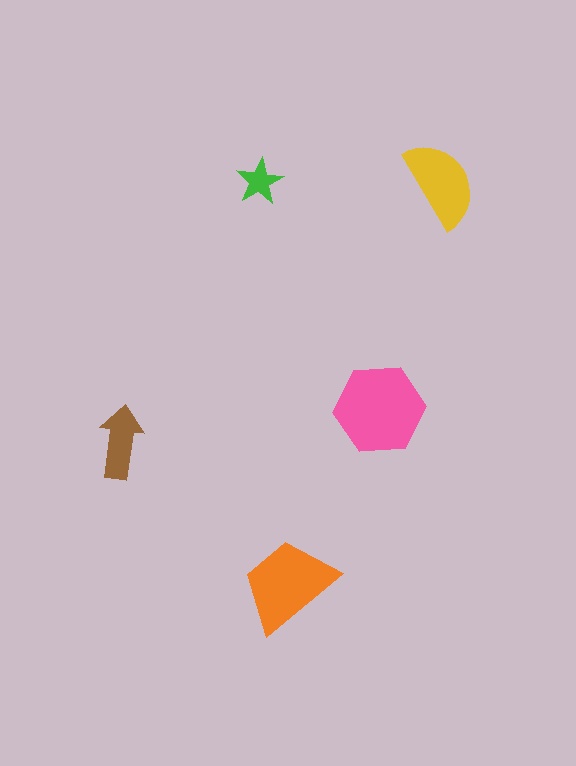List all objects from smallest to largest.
The green star, the brown arrow, the yellow semicircle, the orange trapezoid, the pink hexagon.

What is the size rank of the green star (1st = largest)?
5th.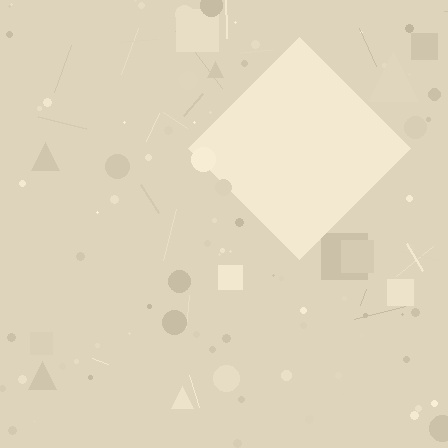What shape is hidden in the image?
A diamond is hidden in the image.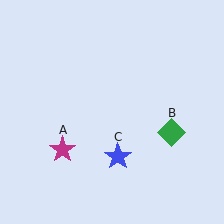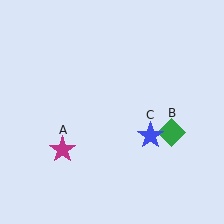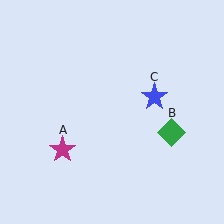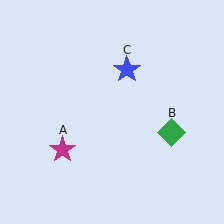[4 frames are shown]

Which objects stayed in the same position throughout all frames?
Magenta star (object A) and green diamond (object B) remained stationary.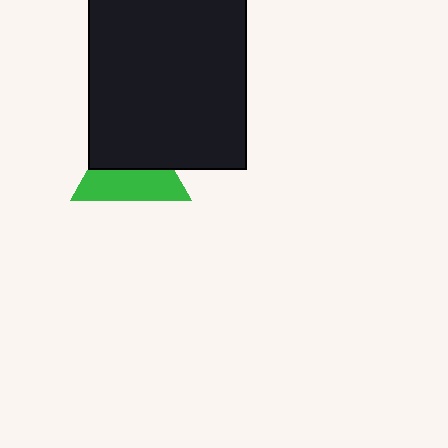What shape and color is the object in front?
The object in front is a black rectangle.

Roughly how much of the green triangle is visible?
About half of it is visible (roughly 51%).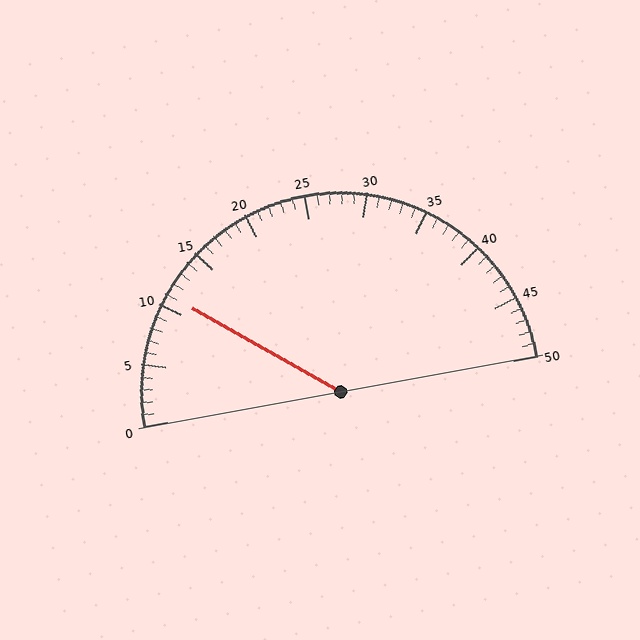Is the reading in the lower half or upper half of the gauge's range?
The reading is in the lower half of the range (0 to 50).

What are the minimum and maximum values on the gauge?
The gauge ranges from 0 to 50.